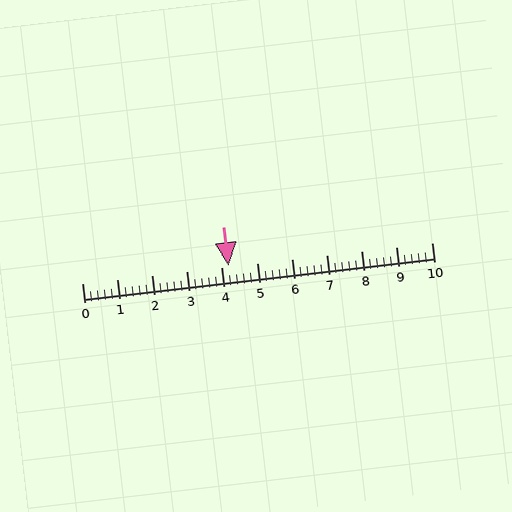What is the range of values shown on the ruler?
The ruler shows values from 0 to 10.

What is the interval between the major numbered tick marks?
The major tick marks are spaced 1 units apart.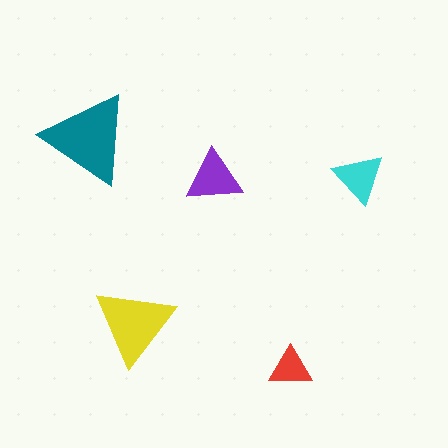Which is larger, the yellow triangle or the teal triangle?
The teal one.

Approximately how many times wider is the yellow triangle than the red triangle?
About 2 times wider.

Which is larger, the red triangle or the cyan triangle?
The cyan one.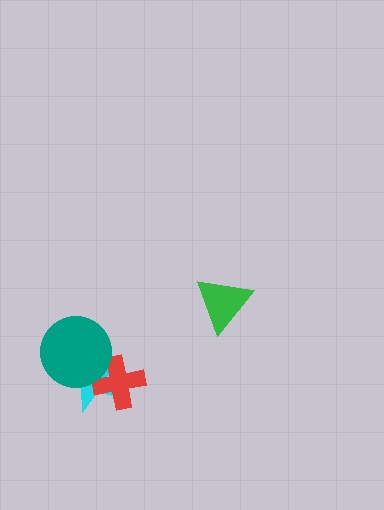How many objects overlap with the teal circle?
2 objects overlap with the teal circle.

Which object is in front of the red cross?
The teal circle is in front of the red cross.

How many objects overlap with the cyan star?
2 objects overlap with the cyan star.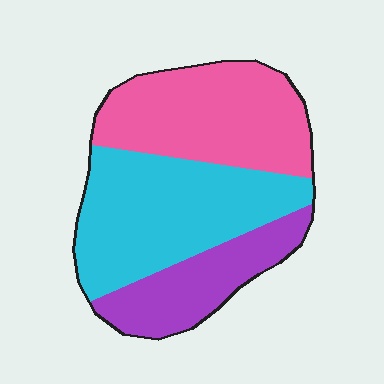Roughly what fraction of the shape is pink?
Pink covers 37% of the shape.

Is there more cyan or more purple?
Cyan.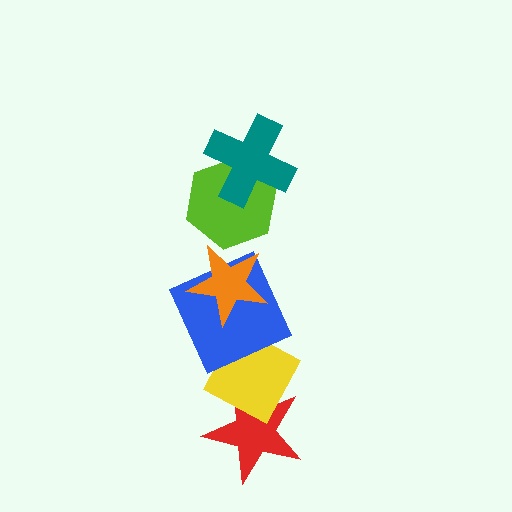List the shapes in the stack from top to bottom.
From top to bottom: the teal cross, the lime hexagon, the orange star, the blue square, the yellow diamond, the red star.